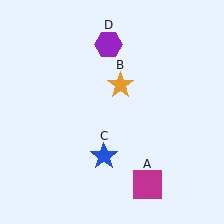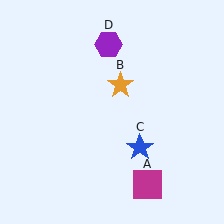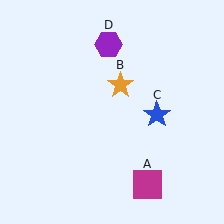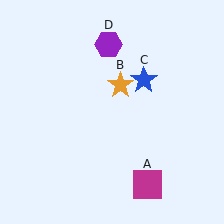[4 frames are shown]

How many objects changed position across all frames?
1 object changed position: blue star (object C).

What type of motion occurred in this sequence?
The blue star (object C) rotated counterclockwise around the center of the scene.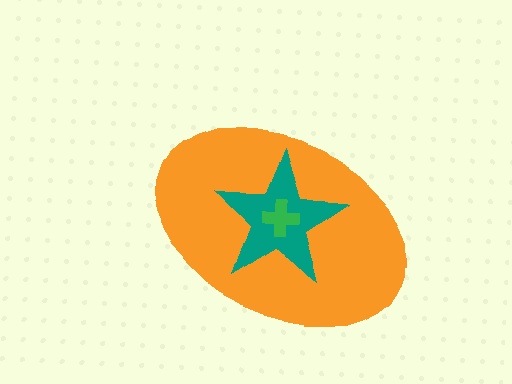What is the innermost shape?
The green cross.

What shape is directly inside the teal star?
The green cross.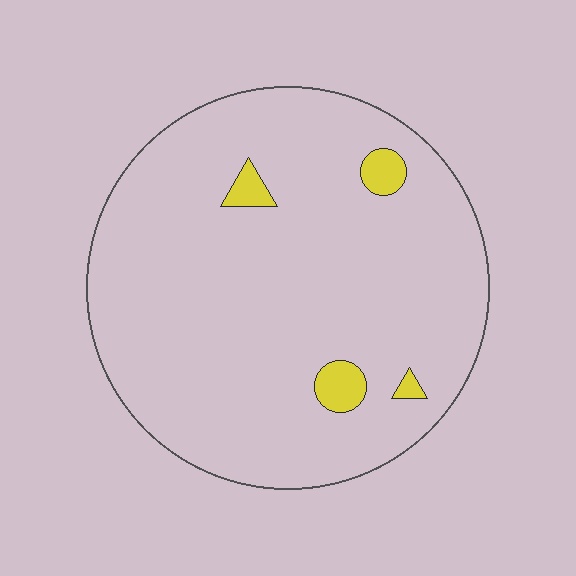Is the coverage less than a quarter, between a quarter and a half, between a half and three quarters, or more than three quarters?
Less than a quarter.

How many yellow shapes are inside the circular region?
4.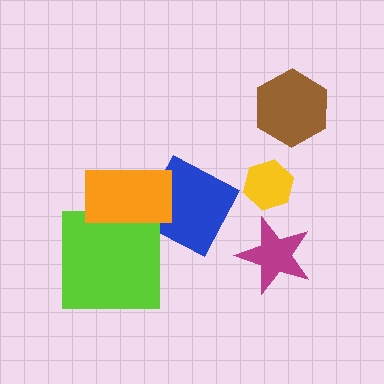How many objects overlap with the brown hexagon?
0 objects overlap with the brown hexagon.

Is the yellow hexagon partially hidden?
No, no other shape covers it.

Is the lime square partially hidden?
Yes, it is partially covered by another shape.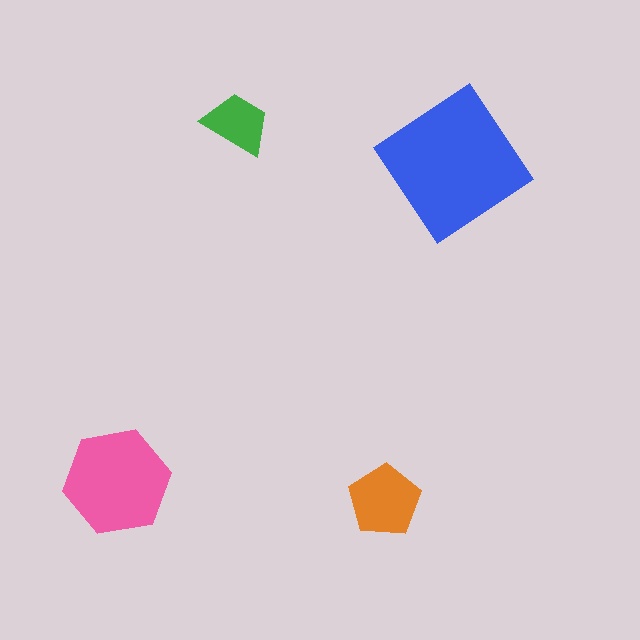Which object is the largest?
The blue diamond.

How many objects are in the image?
There are 4 objects in the image.